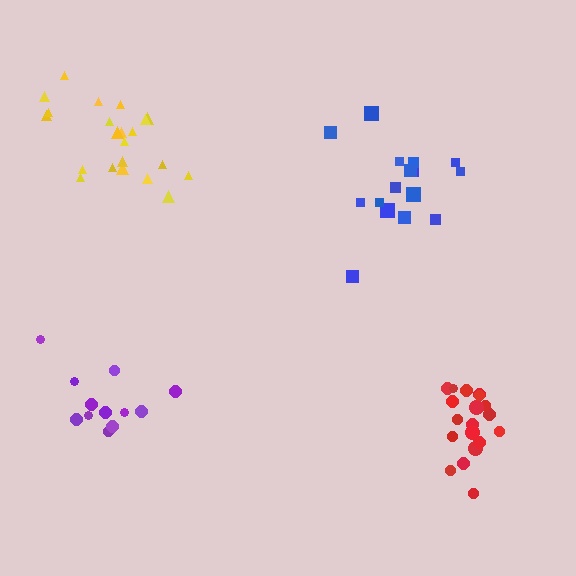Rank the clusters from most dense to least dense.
red, yellow, blue, purple.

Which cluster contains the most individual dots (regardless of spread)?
Yellow (22).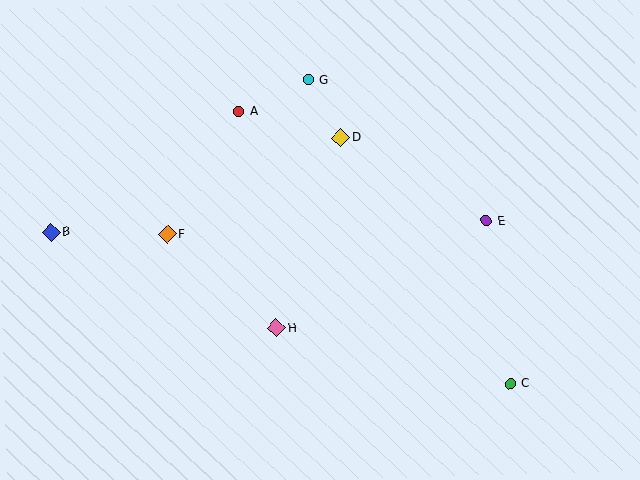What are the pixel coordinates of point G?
Point G is at (308, 80).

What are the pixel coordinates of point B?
Point B is at (51, 232).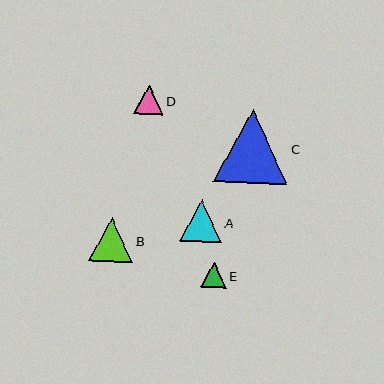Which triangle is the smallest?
Triangle E is the smallest with a size of approximately 25 pixels.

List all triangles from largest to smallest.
From largest to smallest: C, B, A, D, E.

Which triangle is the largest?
Triangle C is the largest with a size of approximately 74 pixels.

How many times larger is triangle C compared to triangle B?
Triangle C is approximately 1.7 times the size of triangle B.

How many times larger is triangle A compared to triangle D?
Triangle A is approximately 1.4 times the size of triangle D.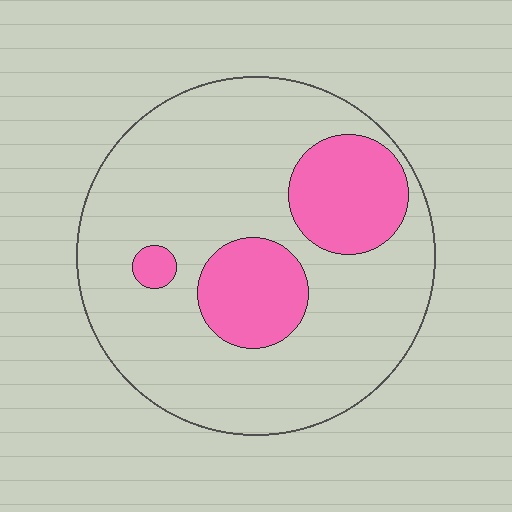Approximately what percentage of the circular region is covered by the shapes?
Approximately 20%.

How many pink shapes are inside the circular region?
3.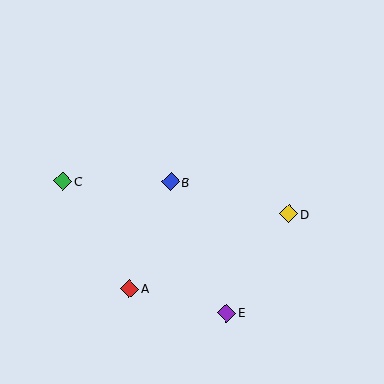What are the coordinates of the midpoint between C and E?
The midpoint between C and E is at (145, 247).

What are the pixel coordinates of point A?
Point A is at (129, 289).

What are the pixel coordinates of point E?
Point E is at (227, 313).